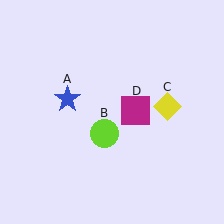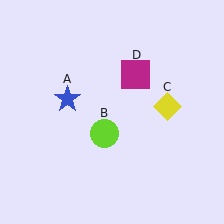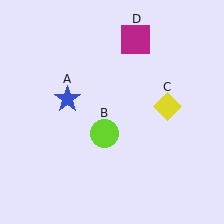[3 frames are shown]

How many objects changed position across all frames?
1 object changed position: magenta square (object D).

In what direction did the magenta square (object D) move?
The magenta square (object D) moved up.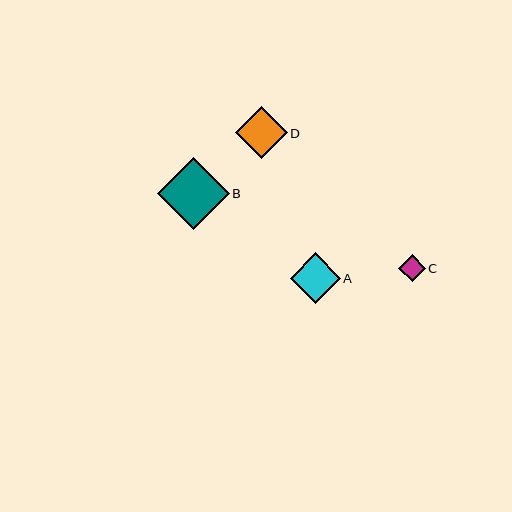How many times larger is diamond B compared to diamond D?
Diamond B is approximately 1.4 times the size of diamond D.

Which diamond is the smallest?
Diamond C is the smallest with a size of approximately 27 pixels.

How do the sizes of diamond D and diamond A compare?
Diamond D and diamond A are approximately the same size.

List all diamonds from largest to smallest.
From largest to smallest: B, D, A, C.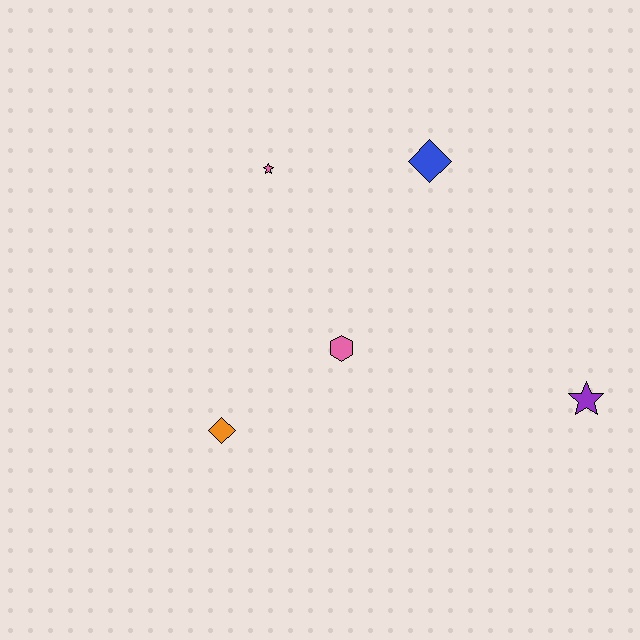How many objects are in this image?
There are 5 objects.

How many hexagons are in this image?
There is 1 hexagon.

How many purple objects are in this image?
There is 1 purple object.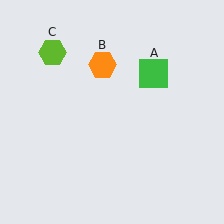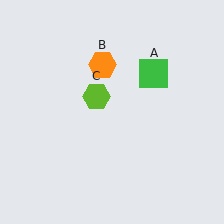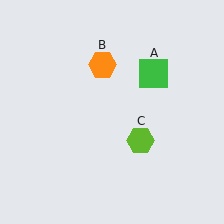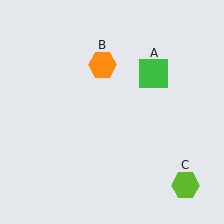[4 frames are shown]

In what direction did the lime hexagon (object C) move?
The lime hexagon (object C) moved down and to the right.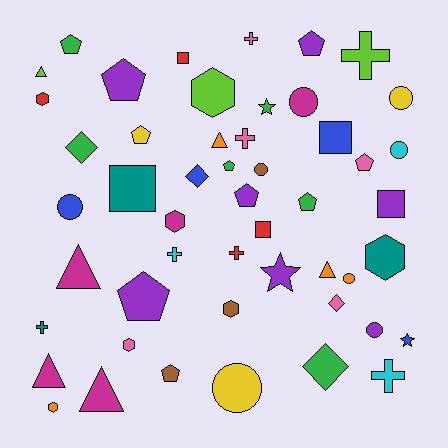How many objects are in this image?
There are 50 objects.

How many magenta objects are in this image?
There are 5 magenta objects.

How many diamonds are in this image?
There are 4 diamonds.